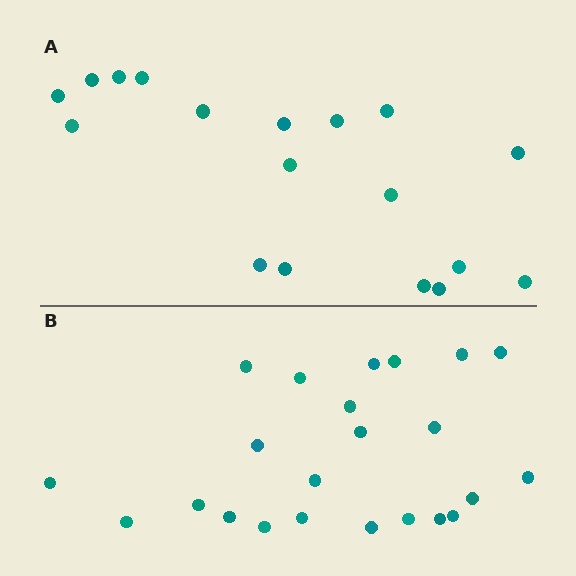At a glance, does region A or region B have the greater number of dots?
Region B (the bottom region) has more dots.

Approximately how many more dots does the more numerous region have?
Region B has about 5 more dots than region A.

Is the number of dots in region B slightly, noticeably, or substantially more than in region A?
Region B has noticeably more, but not dramatically so. The ratio is roughly 1.3 to 1.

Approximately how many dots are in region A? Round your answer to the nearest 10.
About 20 dots. (The exact count is 18, which rounds to 20.)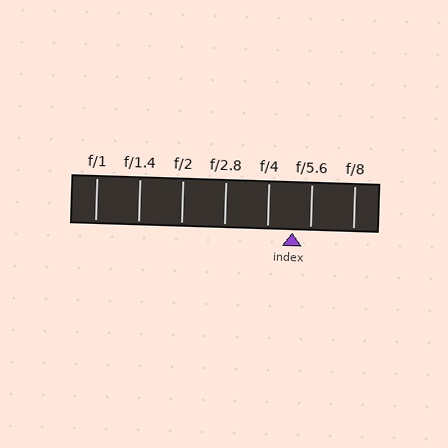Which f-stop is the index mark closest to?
The index mark is closest to f/5.6.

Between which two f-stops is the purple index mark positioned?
The index mark is between f/4 and f/5.6.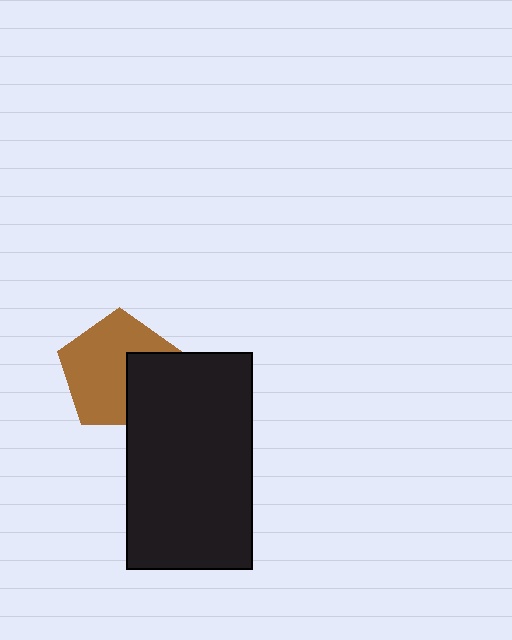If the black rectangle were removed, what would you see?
You would see the complete brown pentagon.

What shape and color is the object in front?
The object in front is a black rectangle.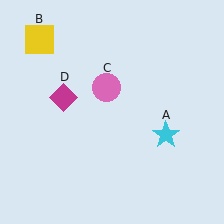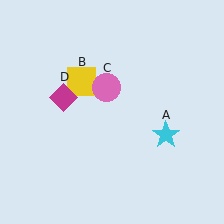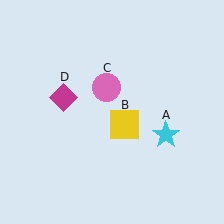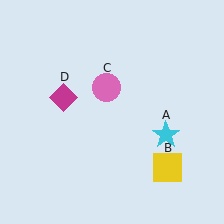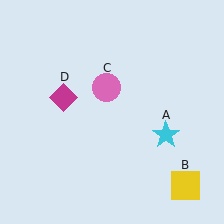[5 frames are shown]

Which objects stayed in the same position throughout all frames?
Cyan star (object A) and pink circle (object C) and magenta diamond (object D) remained stationary.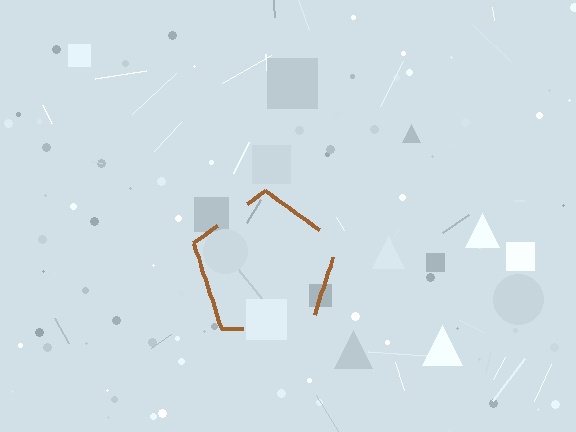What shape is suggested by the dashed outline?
The dashed outline suggests a pentagon.